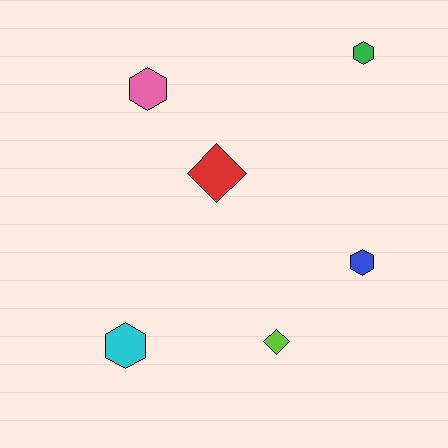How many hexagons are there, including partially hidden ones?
There are 4 hexagons.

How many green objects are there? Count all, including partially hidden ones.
There is 1 green object.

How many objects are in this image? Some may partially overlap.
There are 6 objects.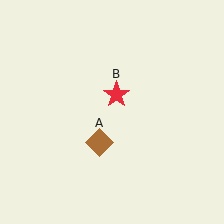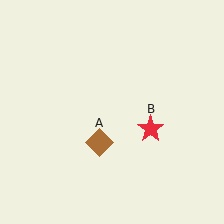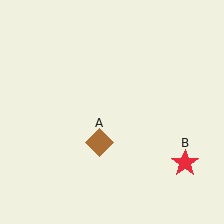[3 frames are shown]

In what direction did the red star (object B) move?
The red star (object B) moved down and to the right.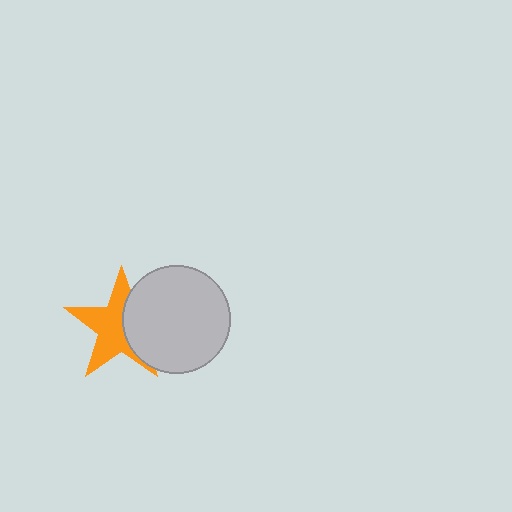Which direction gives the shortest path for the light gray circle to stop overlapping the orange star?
Moving right gives the shortest separation.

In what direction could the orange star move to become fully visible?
The orange star could move left. That would shift it out from behind the light gray circle entirely.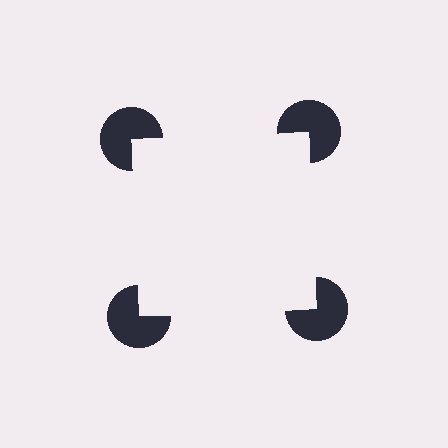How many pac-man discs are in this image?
There are 4 — one at each vertex of the illusory square.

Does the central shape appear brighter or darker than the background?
It typically appears slightly brighter than the background, even though no actual brightness change is drawn.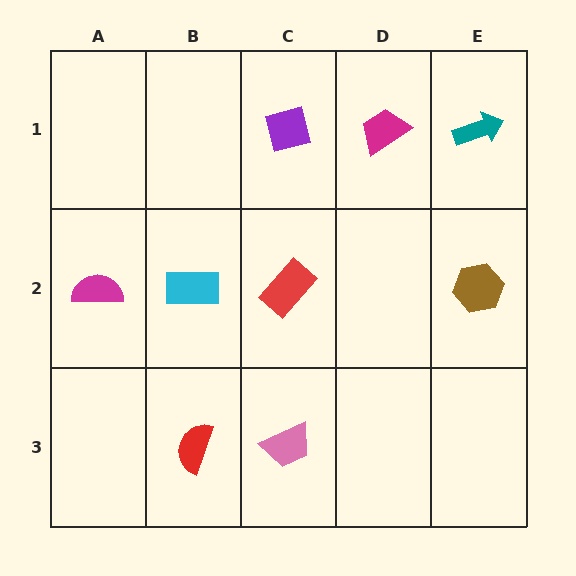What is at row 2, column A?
A magenta semicircle.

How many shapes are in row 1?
3 shapes.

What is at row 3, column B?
A red semicircle.